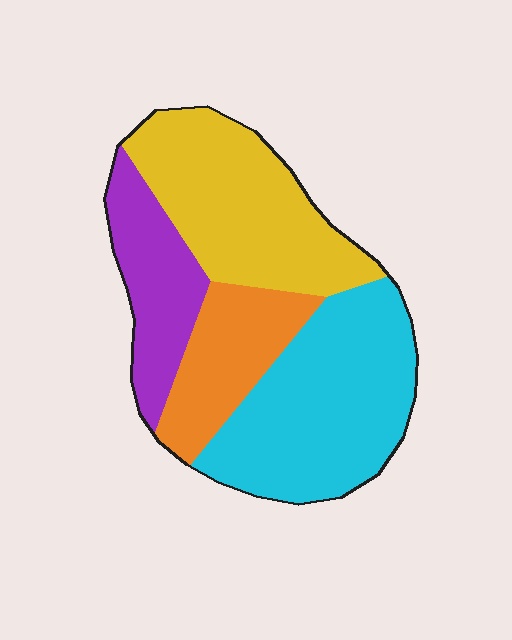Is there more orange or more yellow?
Yellow.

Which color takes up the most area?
Cyan, at roughly 35%.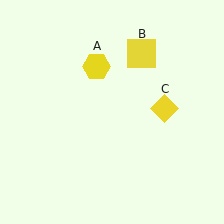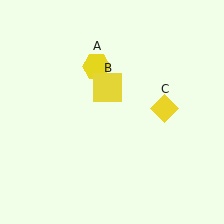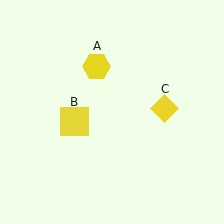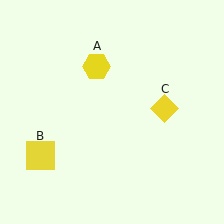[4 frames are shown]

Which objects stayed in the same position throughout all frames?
Yellow hexagon (object A) and yellow diamond (object C) remained stationary.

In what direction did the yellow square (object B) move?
The yellow square (object B) moved down and to the left.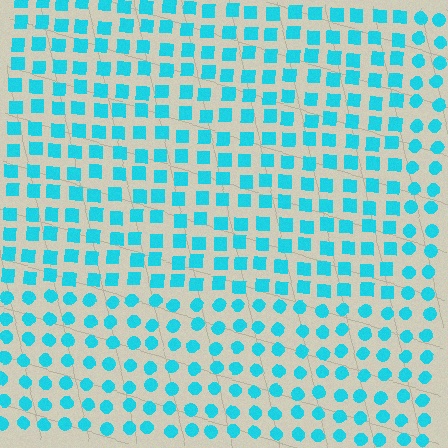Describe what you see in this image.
The image is filled with small cyan elements arranged in a uniform grid. A rectangle-shaped region contains squares, while the surrounding area contains circles. The boundary is defined purely by the change in element shape.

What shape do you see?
I see a rectangle.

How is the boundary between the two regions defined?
The boundary is defined by a change in element shape: squares inside vs. circles outside. All elements share the same color and spacing.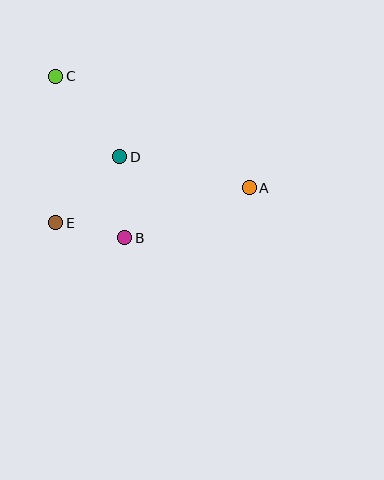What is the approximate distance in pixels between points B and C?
The distance between B and C is approximately 176 pixels.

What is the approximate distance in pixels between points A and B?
The distance between A and B is approximately 134 pixels.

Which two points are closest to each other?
Points B and E are closest to each other.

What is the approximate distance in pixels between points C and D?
The distance between C and D is approximately 103 pixels.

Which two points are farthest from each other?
Points A and C are farthest from each other.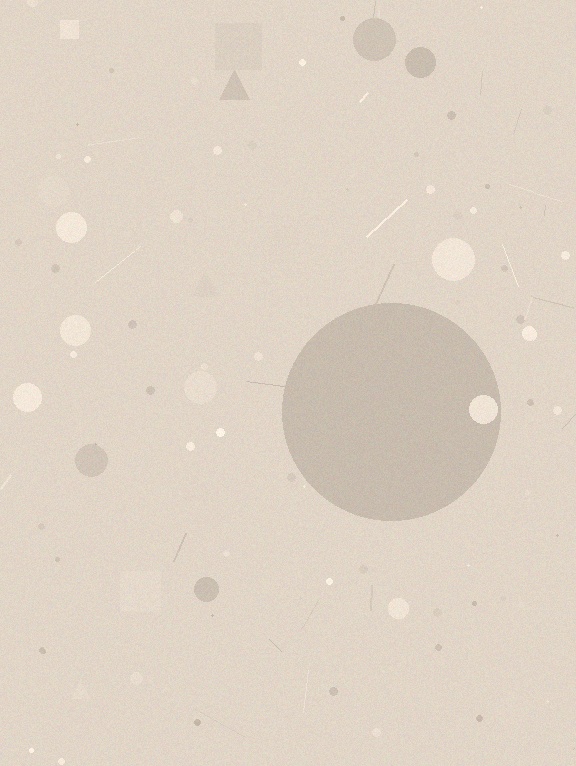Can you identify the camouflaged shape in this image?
The camouflaged shape is a circle.